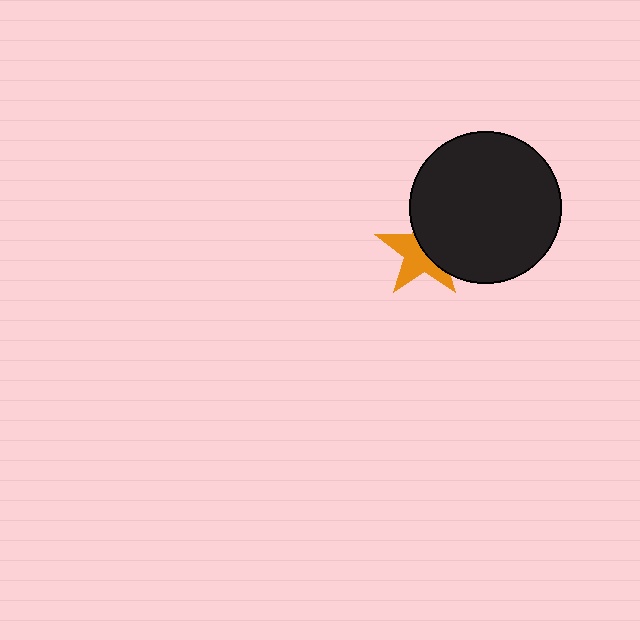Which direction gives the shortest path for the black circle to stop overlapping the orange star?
Moving right gives the shortest separation.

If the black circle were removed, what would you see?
You would see the complete orange star.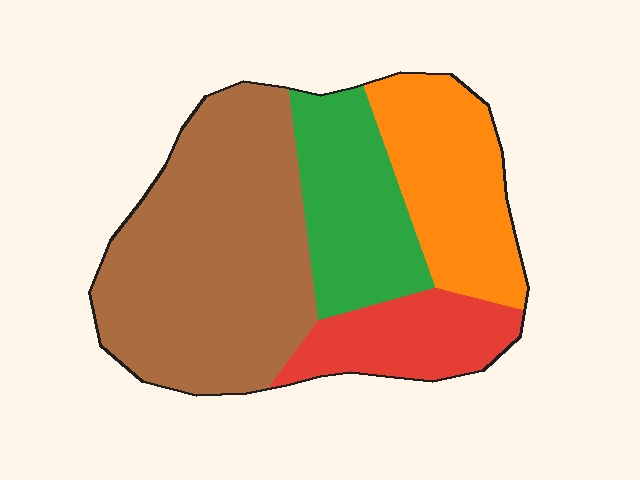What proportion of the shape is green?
Green takes up about one fifth (1/5) of the shape.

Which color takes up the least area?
Red, at roughly 15%.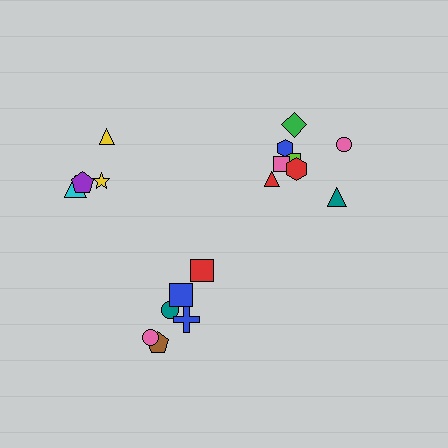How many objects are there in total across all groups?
There are 18 objects.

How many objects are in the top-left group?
There are 4 objects.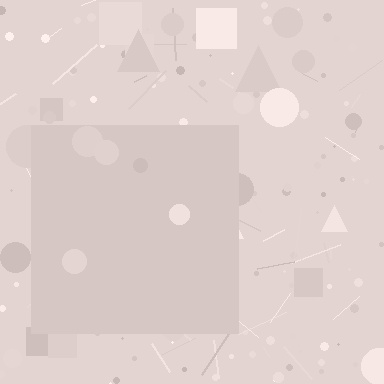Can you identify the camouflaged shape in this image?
The camouflaged shape is a square.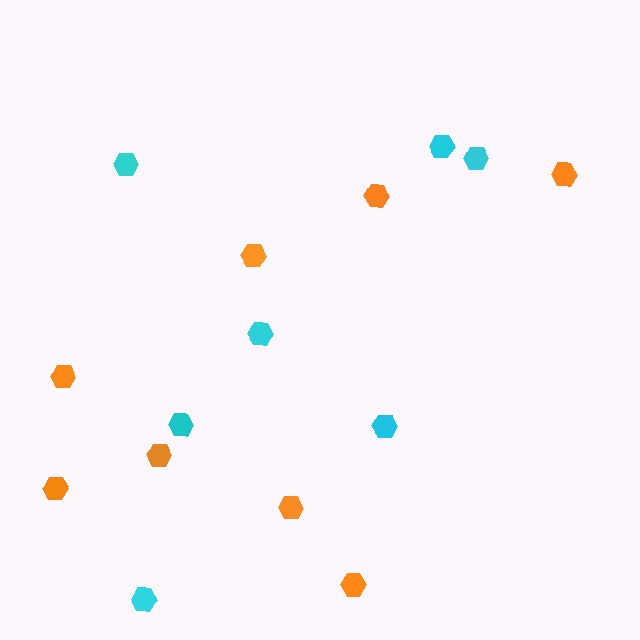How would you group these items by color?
There are 2 groups: one group of orange hexagons (8) and one group of cyan hexagons (7).